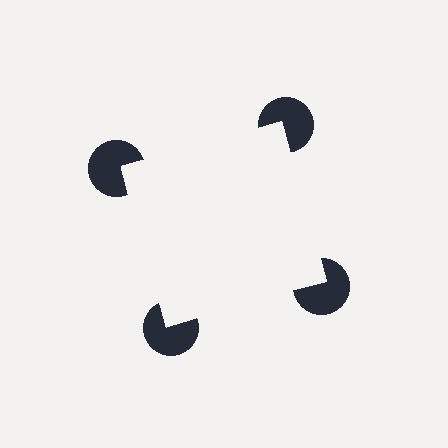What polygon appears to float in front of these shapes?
An illusory square — its edges are inferred from the aligned wedge cuts in the pac-man discs, not physically drawn.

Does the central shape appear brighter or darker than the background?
It typically appears slightly brighter than the background, even though no actual brightness change is drawn.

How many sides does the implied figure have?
4 sides.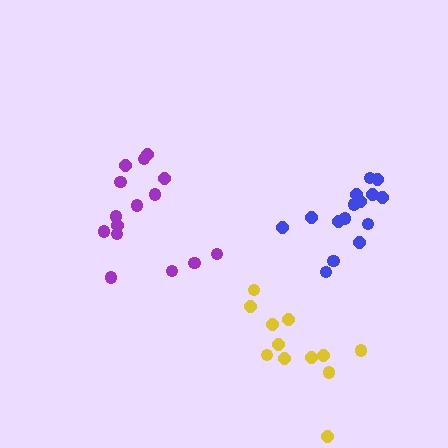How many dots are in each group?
Group 1: 12 dots, Group 2: 15 dots, Group 3: 15 dots (42 total).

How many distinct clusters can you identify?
There are 3 distinct clusters.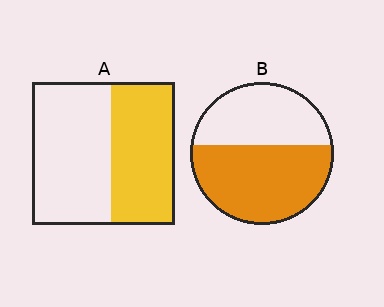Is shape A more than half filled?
No.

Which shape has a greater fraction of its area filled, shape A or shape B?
Shape B.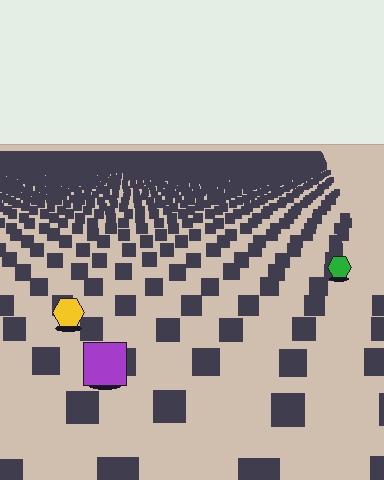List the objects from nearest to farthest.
From nearest to farthest: the purple square, the yellow hexagon, the green hexagon.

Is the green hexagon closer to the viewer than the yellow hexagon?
No. The yellow hexagon is closer — you can tell from the texture gradient: the ground texture is coarser near it.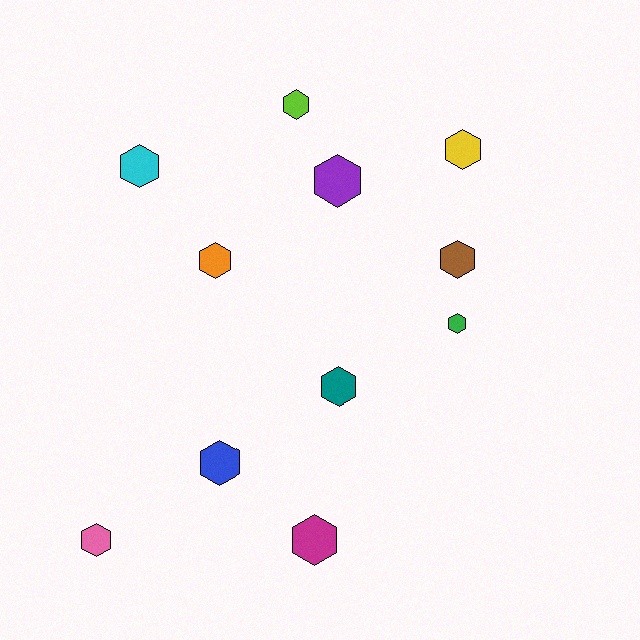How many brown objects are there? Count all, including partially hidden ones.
There is 1 brown object.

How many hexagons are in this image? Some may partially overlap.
There are 11 hexagons.